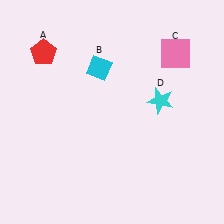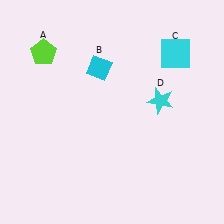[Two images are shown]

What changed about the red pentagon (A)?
In Image 1, A is red. In Image 2, it changed to lime.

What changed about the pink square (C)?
In Image 1, C is pink. In Image 2, it changed to cyan.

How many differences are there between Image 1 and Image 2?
There are 2 differences between the two images.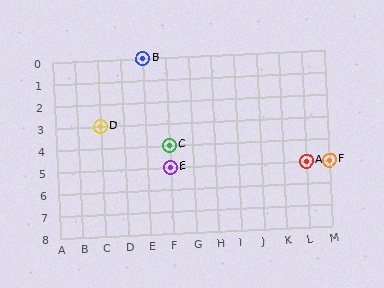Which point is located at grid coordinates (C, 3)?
Point D is at (C, 3).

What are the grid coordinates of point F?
Point F is at grid coordinates (M, 5).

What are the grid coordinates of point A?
Point A is at grid coordinates (L, 5).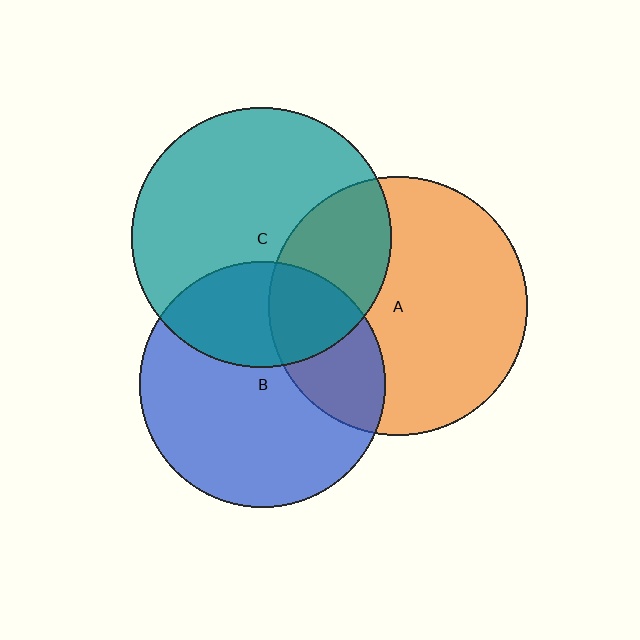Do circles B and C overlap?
Yes.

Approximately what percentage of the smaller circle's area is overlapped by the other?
Approximately 30%.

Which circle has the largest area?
Circle C (teal).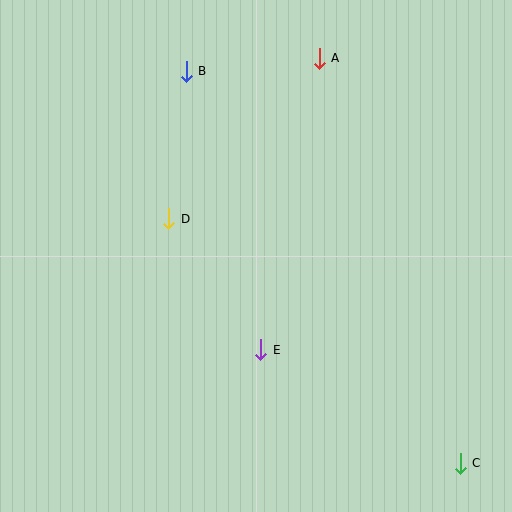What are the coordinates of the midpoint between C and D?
The midpoint between C and D is at (315, 341).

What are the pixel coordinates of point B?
Point B is at (186, 71).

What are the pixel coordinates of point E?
Point E is at (261, 350).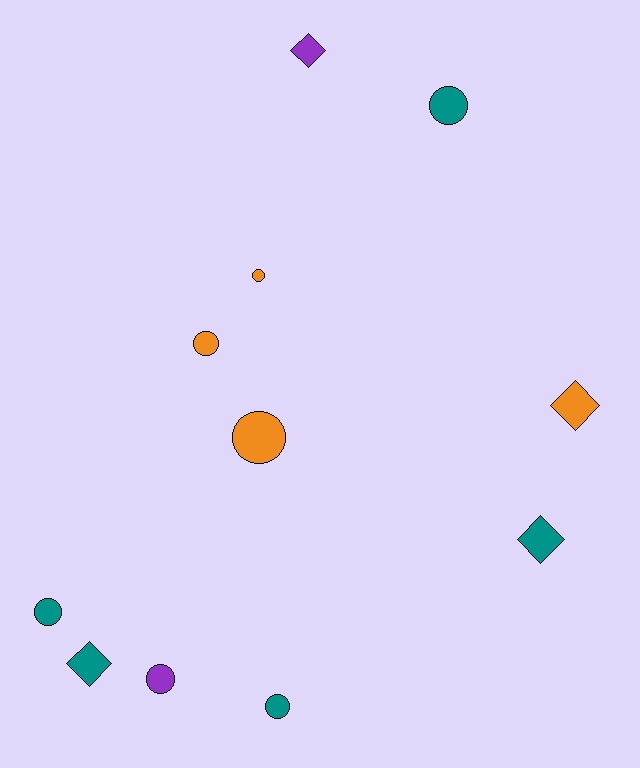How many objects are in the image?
There are 11 objects.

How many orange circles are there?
There are 3 orange circles.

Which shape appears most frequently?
Circle, with 7 objects.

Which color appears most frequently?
Teal, with 5 objects.